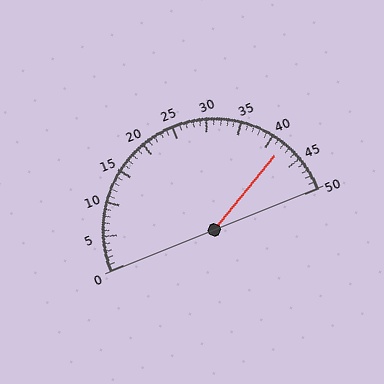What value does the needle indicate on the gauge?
The needle indicates approximately 42.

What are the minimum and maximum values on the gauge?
The gauge ranges from 0 to 50.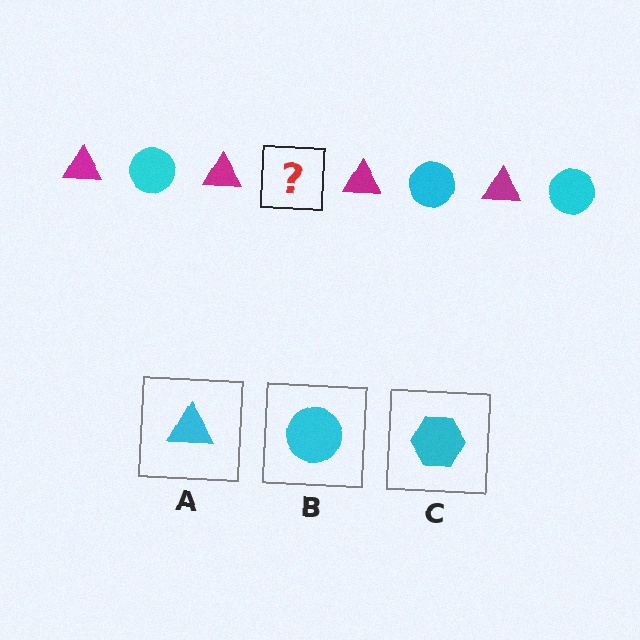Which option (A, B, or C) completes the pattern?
B.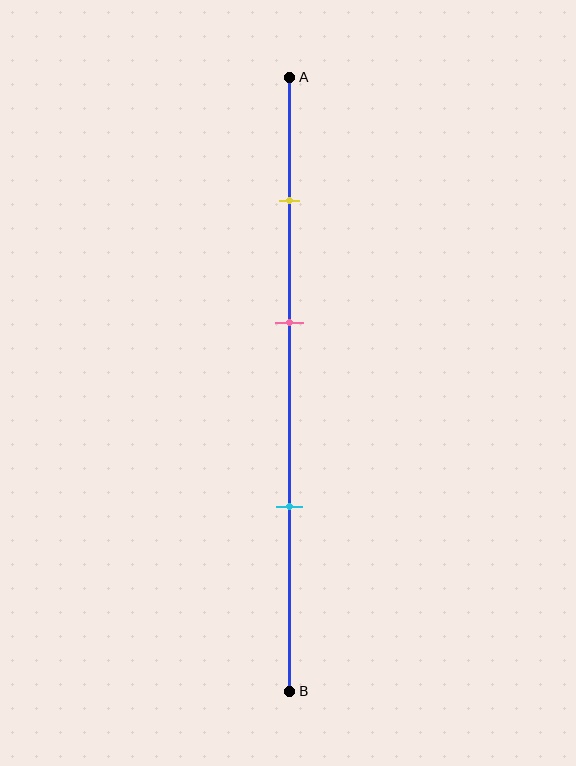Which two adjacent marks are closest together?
The yellow and pink marks are the closest adjacent pair.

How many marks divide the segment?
There are 3 marks dividing the segment.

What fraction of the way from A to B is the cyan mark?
The cyan mark is approximately 70% (0.7) of the way from A to B.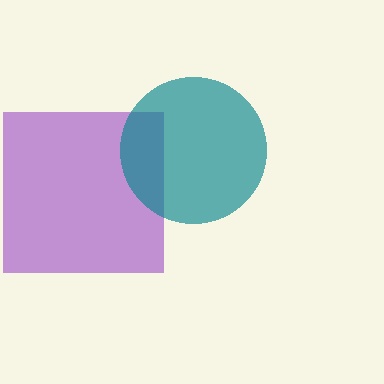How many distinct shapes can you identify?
There are 2 distinct shapes: a purple square, a teal circle.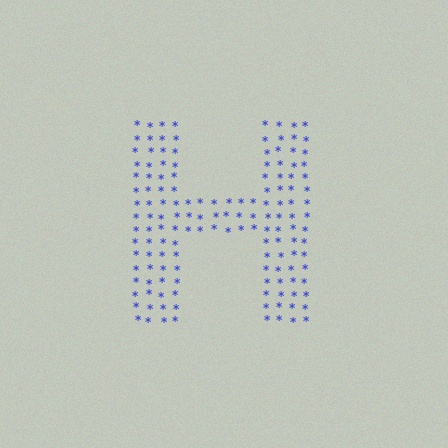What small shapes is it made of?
It is made of small asterisks.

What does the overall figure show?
The overall figure shows the letter H.